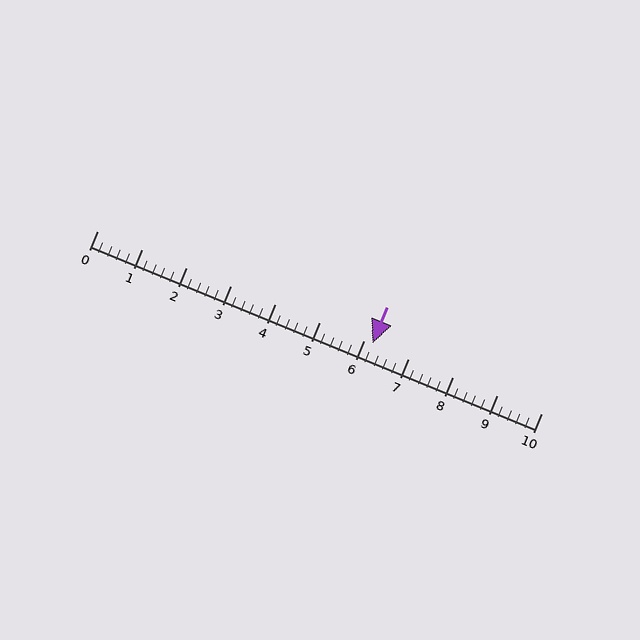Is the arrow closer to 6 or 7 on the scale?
The arrow is closer to 6.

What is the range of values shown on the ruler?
The ruler shows values from 0 to 10.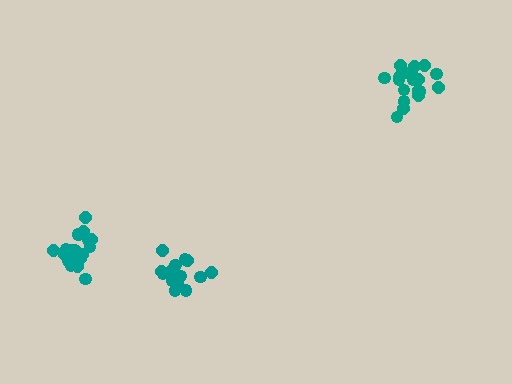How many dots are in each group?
Group 1: 21 dots, Group 2: 15 dots, Group 3: 21 dots (57 total).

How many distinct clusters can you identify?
There are 3 distinct clusters.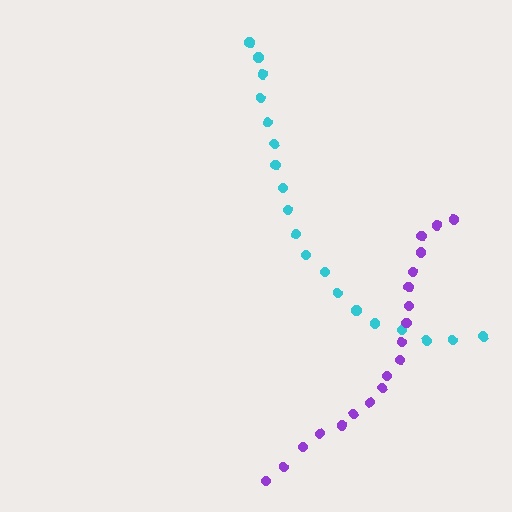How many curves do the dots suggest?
There are 2 distinct paths.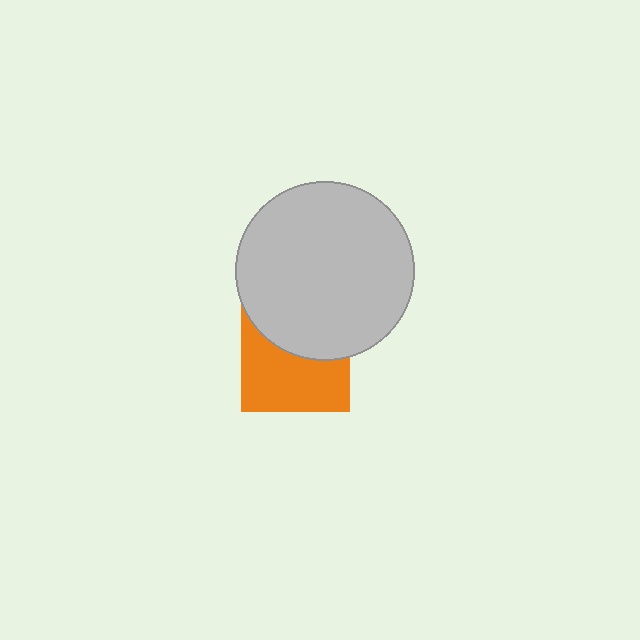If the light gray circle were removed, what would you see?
You would see the complete orange square.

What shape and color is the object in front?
The object in front is a light gray circle.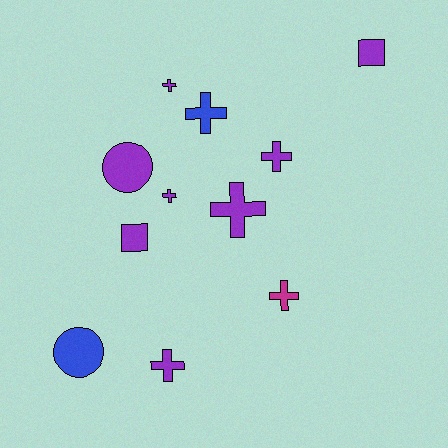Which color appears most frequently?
Purple, with 8 objects.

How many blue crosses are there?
There is 1 blue cross.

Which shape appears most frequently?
Cross, with 7 objects.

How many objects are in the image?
There are 11 objects.